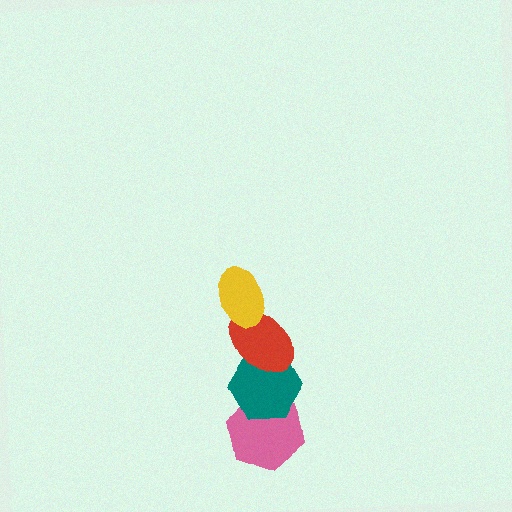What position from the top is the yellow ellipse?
The yellow ellipse is 1st from the top.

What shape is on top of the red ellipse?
The yellow ellipse is on top of the red ellipse.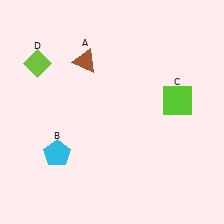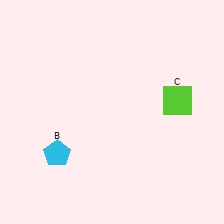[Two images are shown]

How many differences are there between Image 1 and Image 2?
There are 2 differences between the two images.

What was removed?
The brown triangle (A), the lime diamond (D) were removed in Image 2.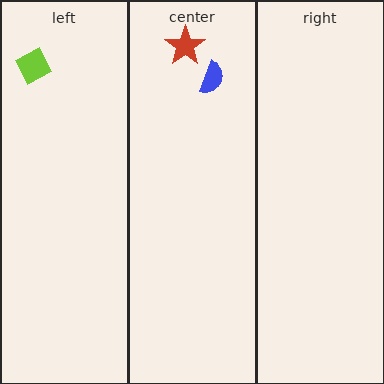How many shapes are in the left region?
1.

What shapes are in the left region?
The lime diamond.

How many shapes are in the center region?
2.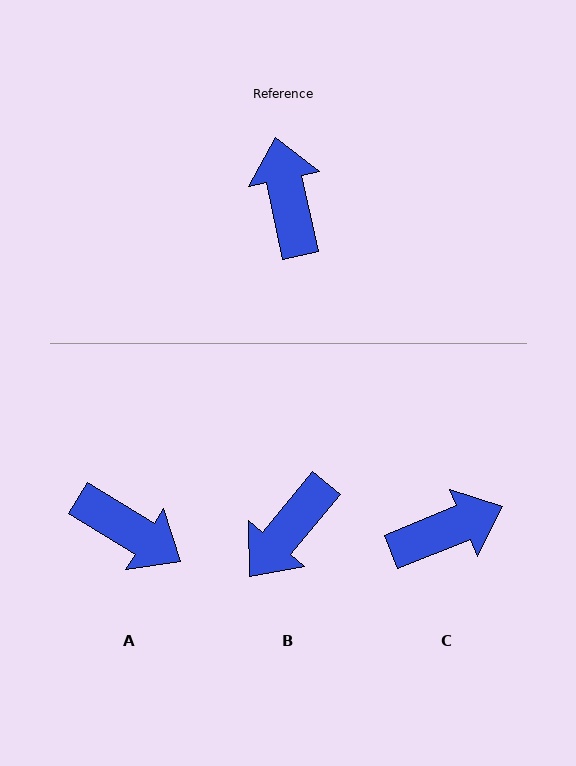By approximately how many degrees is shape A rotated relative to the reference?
Approximately 134 degrees clockwise.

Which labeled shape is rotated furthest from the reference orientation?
A, about 134 degrees away.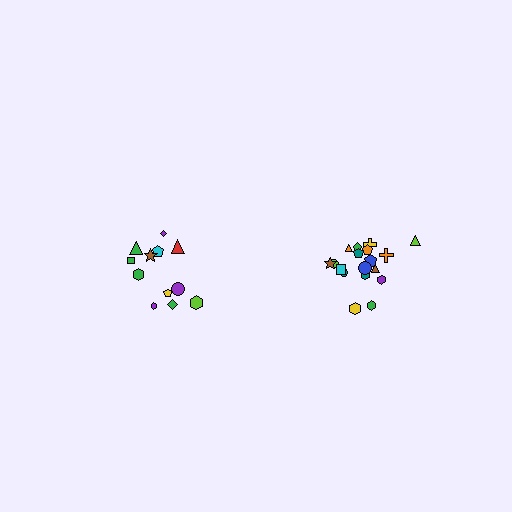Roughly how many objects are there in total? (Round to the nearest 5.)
Roughly 30 objects in total.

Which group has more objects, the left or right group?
The right group.